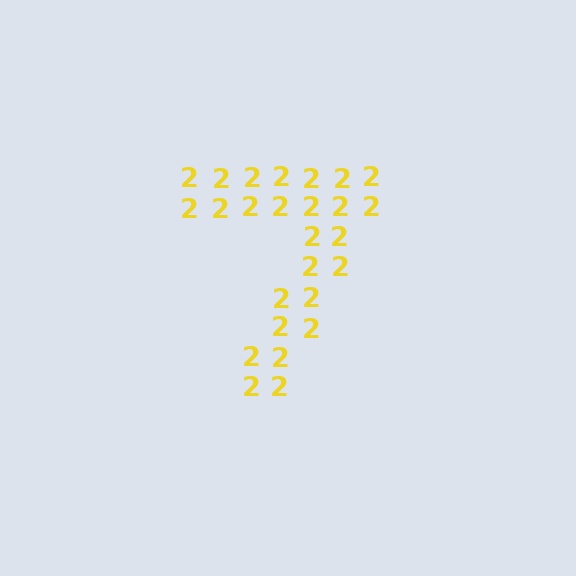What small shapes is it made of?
It is made of small digit 2's.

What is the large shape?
The large shape is the digit 7.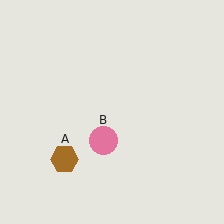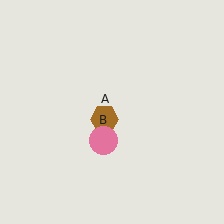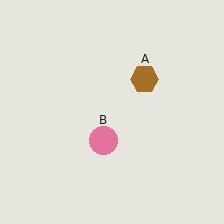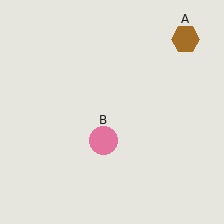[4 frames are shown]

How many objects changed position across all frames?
1 object changed position: brown hexagon (object A).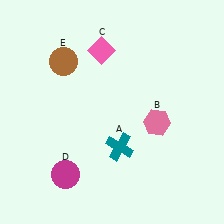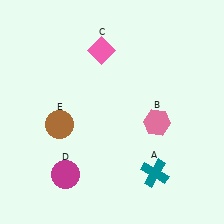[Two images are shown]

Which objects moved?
The objects that moved are: the teal cross (A), the brown circle (E).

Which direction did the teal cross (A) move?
The teal cross (A) moved right.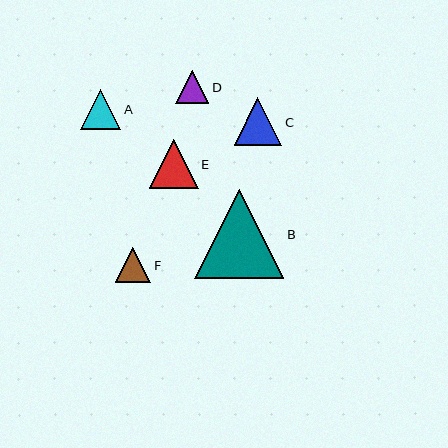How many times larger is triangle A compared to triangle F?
Triangle A is approximately 1.1 times the size of triangle F.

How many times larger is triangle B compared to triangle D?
Triangle B is approximately 2.7 times the size of triangle D.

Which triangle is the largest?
Triangle B is the largest with a size of approximately 89 pixels.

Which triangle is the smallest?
Triangle D is the smallest with a size of approximately 33 pixels.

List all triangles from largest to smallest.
From largest to smallest: B, E, C, A, F, D.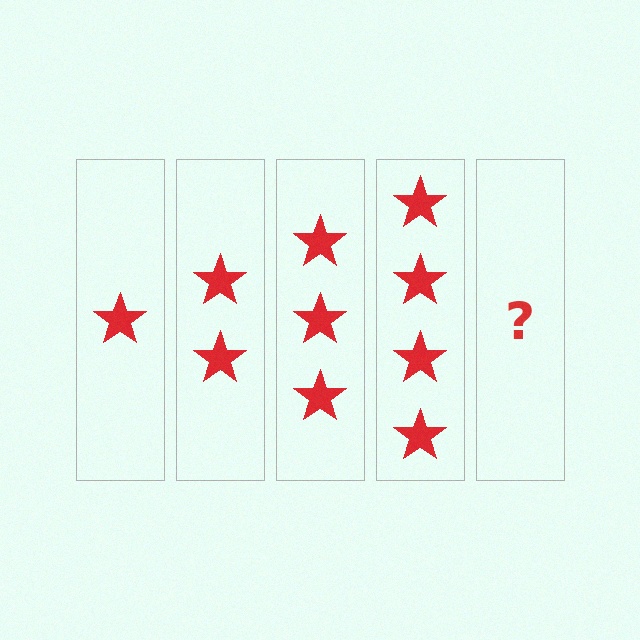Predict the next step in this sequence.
The next step is 5 stars.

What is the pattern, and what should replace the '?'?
The pattern is that each step adds one more star. The '?' should be 5 stars.